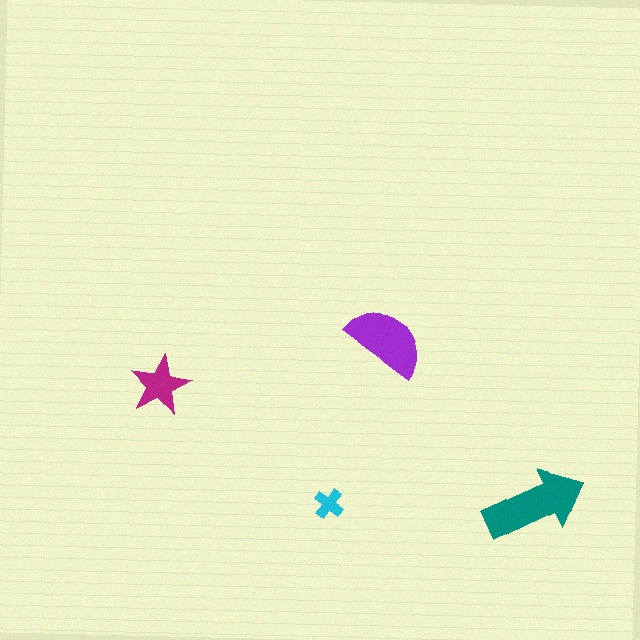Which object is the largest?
The teal arrow.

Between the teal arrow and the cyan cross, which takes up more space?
The teal arrow.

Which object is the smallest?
The cyan cross.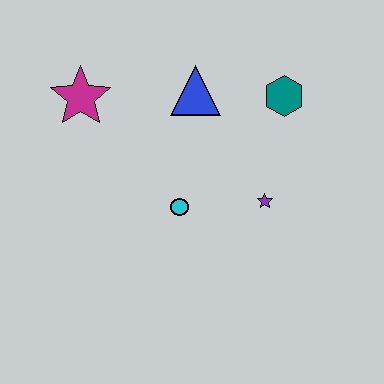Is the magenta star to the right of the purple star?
No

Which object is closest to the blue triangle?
The teal hexagon is closest to the blue triangle.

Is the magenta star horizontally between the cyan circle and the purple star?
No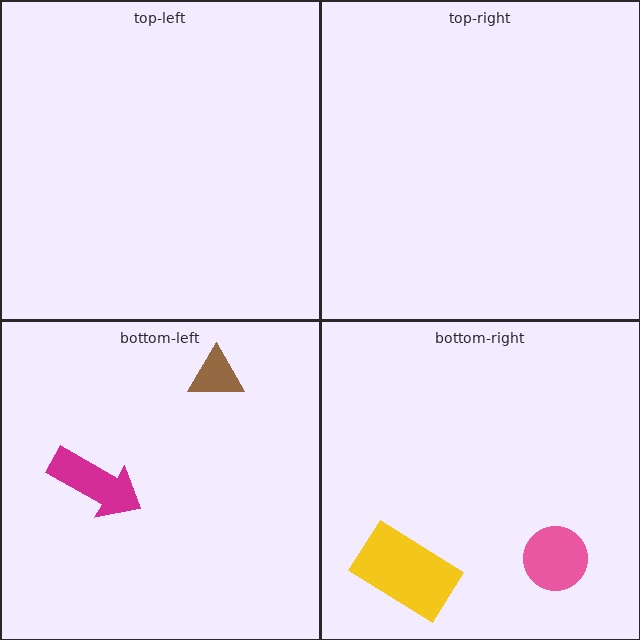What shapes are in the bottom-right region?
The yellow rectangle, the pink circle.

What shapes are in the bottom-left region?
The magenta arrow, the brown triangle.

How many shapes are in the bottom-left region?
2.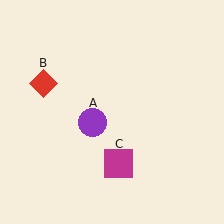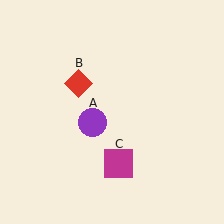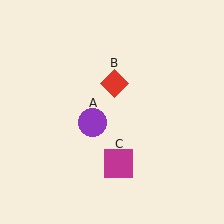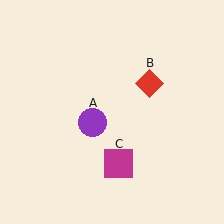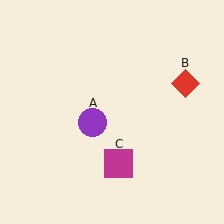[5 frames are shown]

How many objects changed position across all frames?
1 object changed position: red diamond (object B).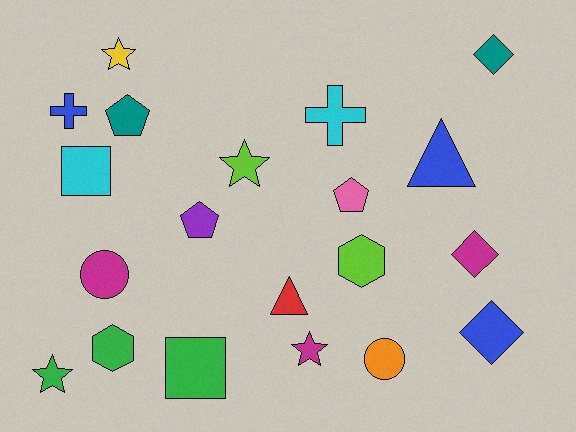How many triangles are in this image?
There are 2 triangles.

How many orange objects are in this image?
There is 1 orange object.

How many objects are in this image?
There are 20 objects.